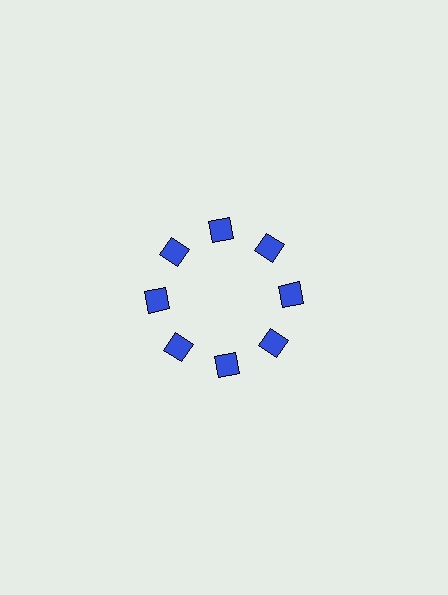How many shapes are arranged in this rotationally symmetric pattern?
There are 8 shapes, arranged in 8 groups of 1.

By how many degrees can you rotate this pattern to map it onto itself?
The pattern maps onto itself every 45 degrees of rotation.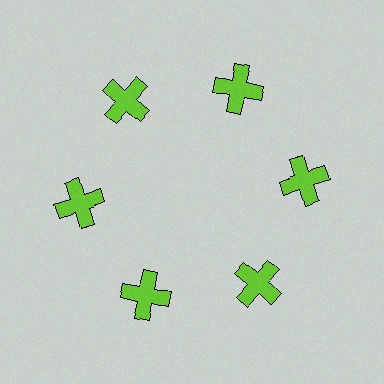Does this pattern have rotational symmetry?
Yes, this pattern has 6-fold rotational symmetry. It looks the same after rotating 60 degrees around the center.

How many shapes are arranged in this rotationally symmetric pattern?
There are 6 shapes, arranged in 6 groups of 1.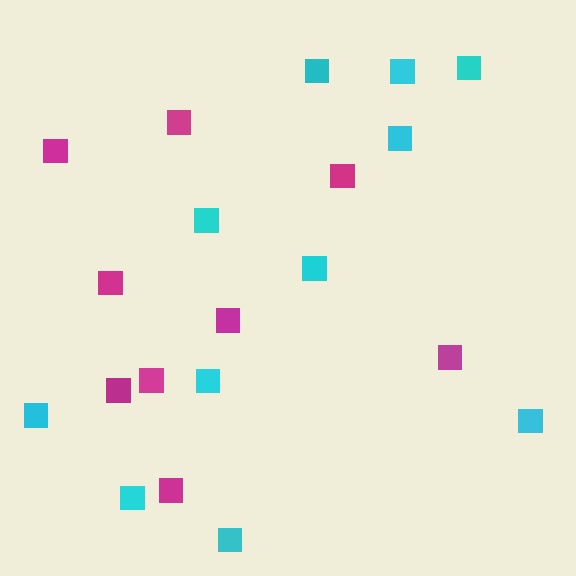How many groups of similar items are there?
There are 2 groups: one group of cyan squares (11) and one group of magenta squares (9).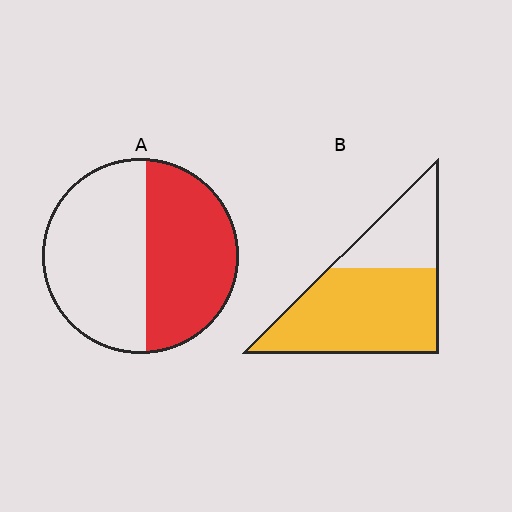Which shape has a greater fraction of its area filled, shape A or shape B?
Shape B.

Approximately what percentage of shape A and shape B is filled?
A is approximately 45% and B is approximately 70%.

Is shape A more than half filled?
Roughly half.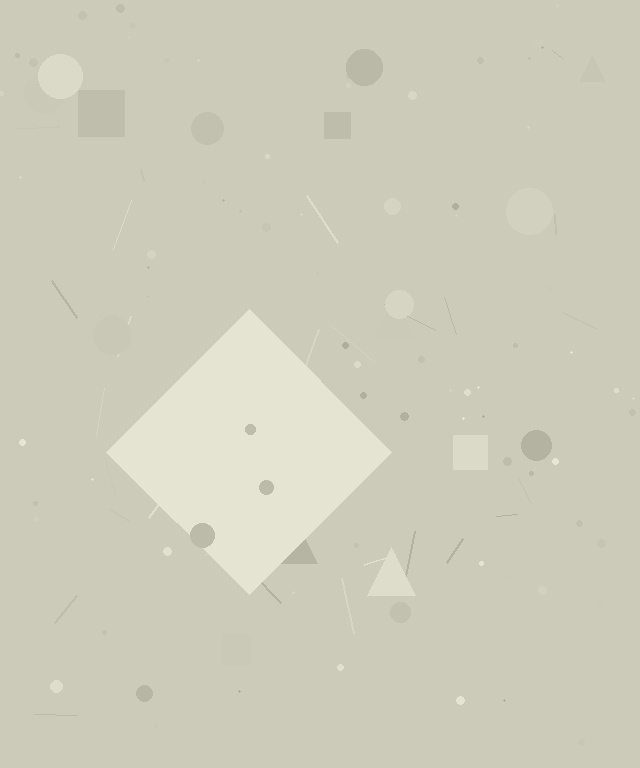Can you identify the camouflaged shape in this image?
The camouflaged shape is a diamond.